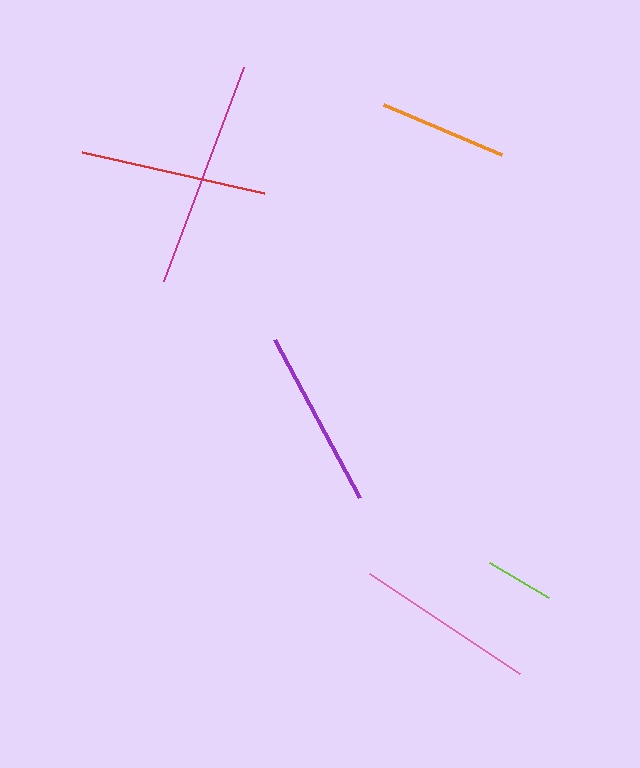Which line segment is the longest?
The magenta line is the longest at approximately 228 pixels.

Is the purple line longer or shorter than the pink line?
The pink line is longer than the purple line.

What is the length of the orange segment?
The orange segment is approximately 128 pixels long.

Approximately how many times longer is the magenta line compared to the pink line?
The magenta line is approximately 1.3 times the length of the pink line.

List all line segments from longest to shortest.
From longest to shortest: magenta, red, pink, purple, orange, lime.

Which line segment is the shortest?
The lime line is the shortest at approximately 69 pixels.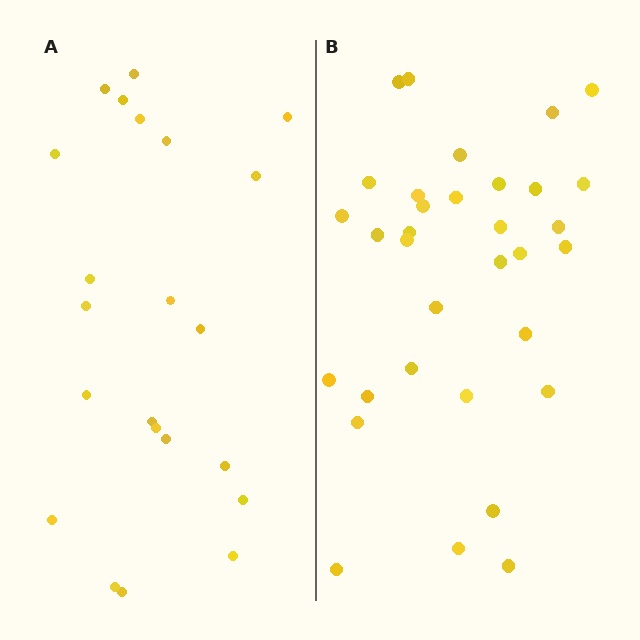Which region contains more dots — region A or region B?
Region B (the right region) has more dots.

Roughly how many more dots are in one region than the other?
Region B has roughly 12 or so more dots than region A.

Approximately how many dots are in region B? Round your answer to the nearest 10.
About 30 dots. (The exact count is 33, which rounds to 30.)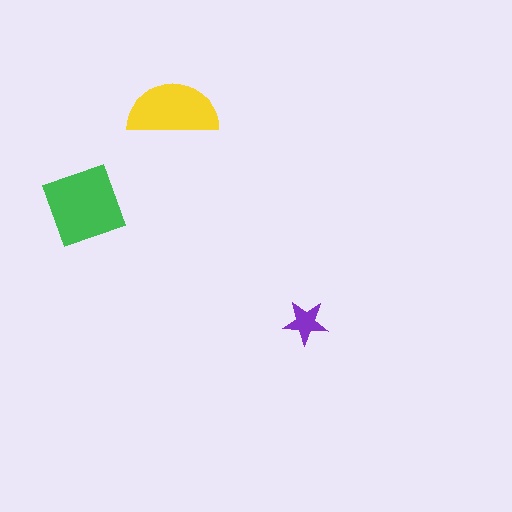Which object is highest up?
The yellow semicircle is topmost.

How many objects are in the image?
There are 3 objects in the image.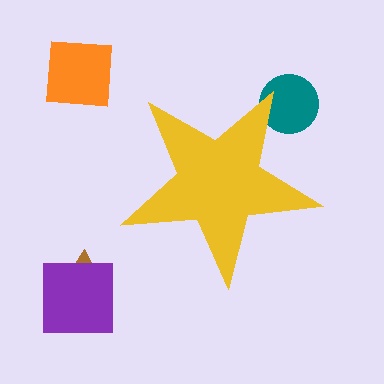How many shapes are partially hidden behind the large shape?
1 shape is partially hidden.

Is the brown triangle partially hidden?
No, the brown triangle is fully visible.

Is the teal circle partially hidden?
Yes, the teal circle is partially hidden behind the yellow star.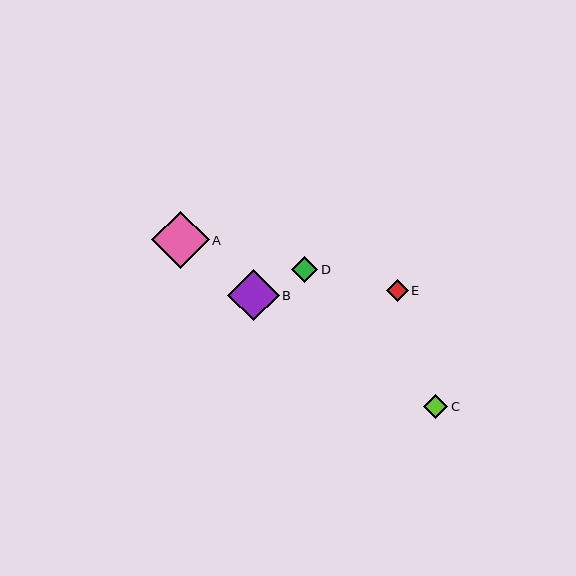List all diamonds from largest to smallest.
From largest to smallest: A, B, D, C, E.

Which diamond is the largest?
Diamond A is the largest with a size of approximately 57 pixels.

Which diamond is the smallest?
Diamond E is the smallest with a size of approximately 21 pixels.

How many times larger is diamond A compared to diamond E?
Diamond A is approximately 2.7 times the size of diamond E.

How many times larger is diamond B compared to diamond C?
Diamond B is approximately 2.1 times the size of diamond C.